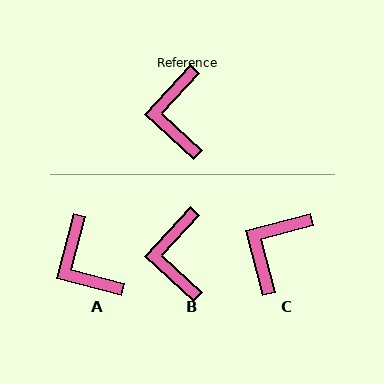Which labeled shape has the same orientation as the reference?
B.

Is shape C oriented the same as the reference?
No, it is off by about 33 degrees.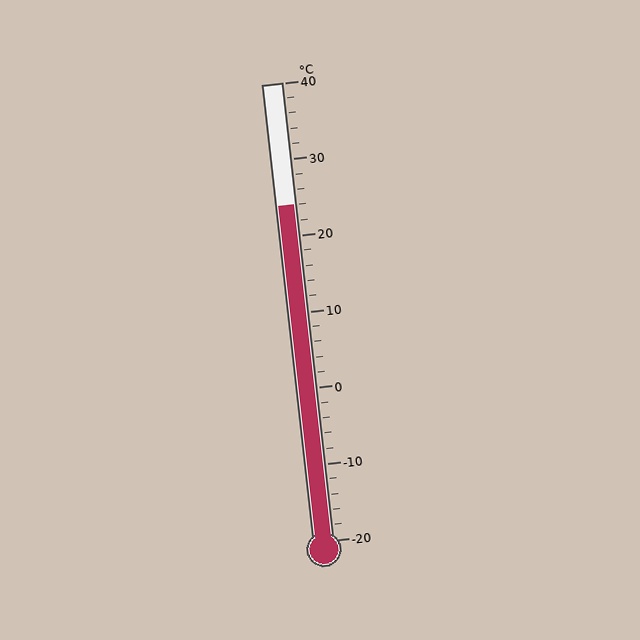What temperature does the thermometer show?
The thermometer shows approximately 24°C.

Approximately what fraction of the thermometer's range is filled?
The thermometer is filled to approximately 75% of its range.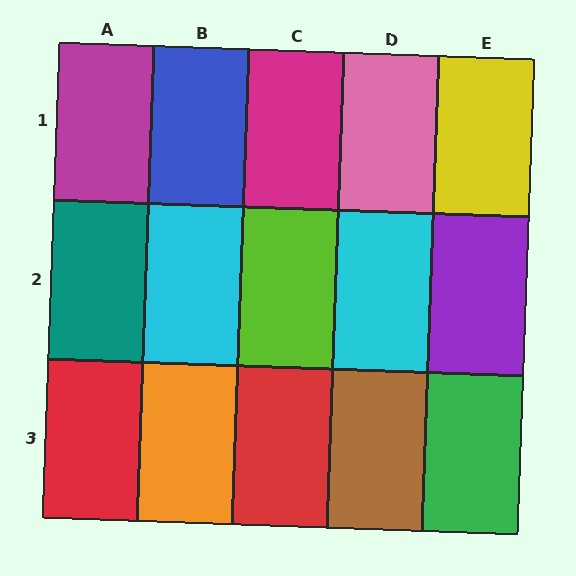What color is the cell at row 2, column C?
Lime.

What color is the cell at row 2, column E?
Purple.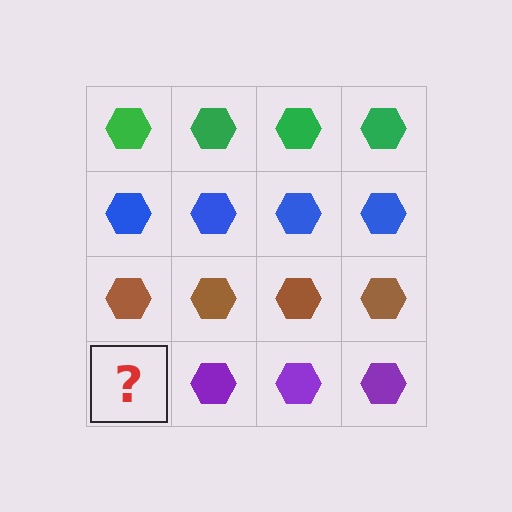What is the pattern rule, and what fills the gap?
The rule is that each row has a consistent color. The gap should be filled with a purple hexagon.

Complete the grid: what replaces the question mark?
The question mark should be replaced with a purple hexagon.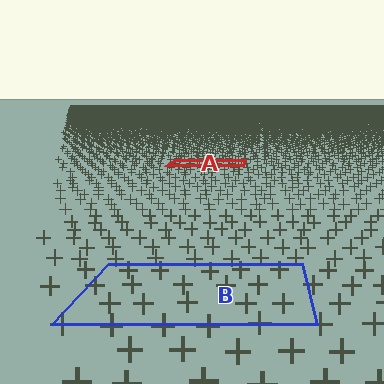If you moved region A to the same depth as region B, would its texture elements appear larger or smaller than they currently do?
They would appear larger. At a closer depth, the same texture elements are projected at a bigger on-screen size.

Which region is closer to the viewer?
Region B is closer. The texture elements there are larger and more spread out.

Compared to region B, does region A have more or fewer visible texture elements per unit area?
Region A has more texture elements per unit area — they are packed more densely because it is farther away.